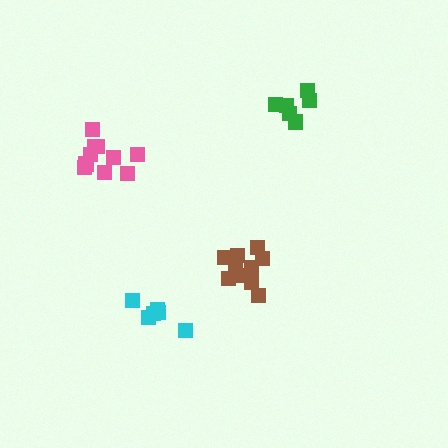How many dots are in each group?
Group 1: 11 dots, Group 2: 10 dots, Group 3: 7 dots, Group 4: 6 dots (34 total).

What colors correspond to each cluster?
The clusters are colored: pink, brown, green, cyan.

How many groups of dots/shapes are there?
There are 4 groups.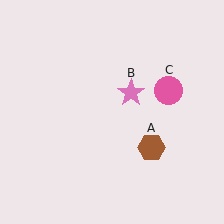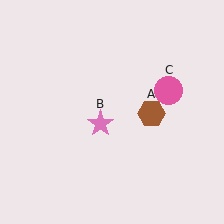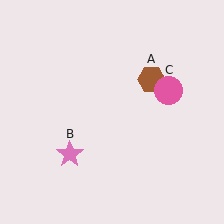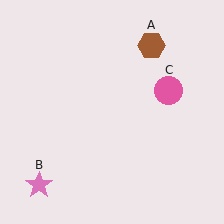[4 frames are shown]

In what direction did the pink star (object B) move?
The pink star (object B) moved down and to the left.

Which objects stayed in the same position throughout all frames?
Pink circle (object C) remained stationary.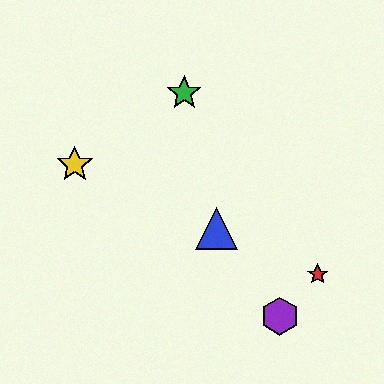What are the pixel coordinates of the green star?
The green star is at (184, 93).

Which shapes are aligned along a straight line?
The red star, the blue triangle, the yellow star are aligned along a straight line.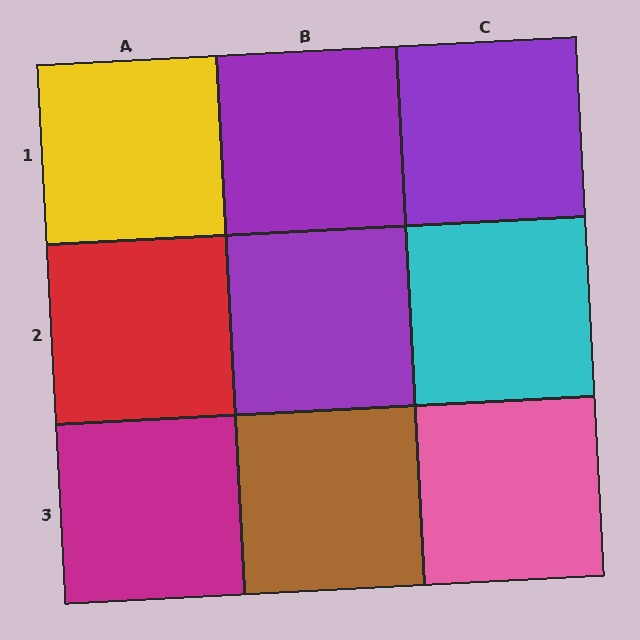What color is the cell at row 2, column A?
Red.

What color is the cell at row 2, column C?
Cyan.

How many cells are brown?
1 cell is brown.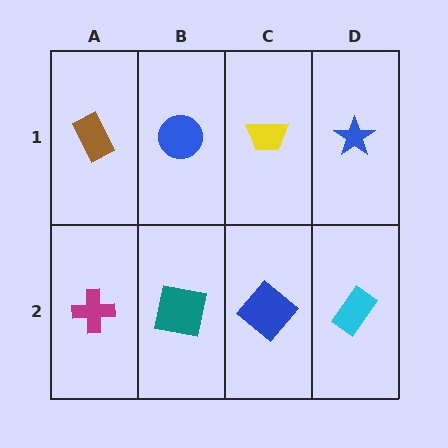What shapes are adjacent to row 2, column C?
A yellow trapezoid (row 1, column C), a teal square (row 2, column B), a cyan rectangle (row 2, column D).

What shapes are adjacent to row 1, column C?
A blue diamond (row 2, column C), a blue circle (row 1, column B), a blue star (row 1, column D).